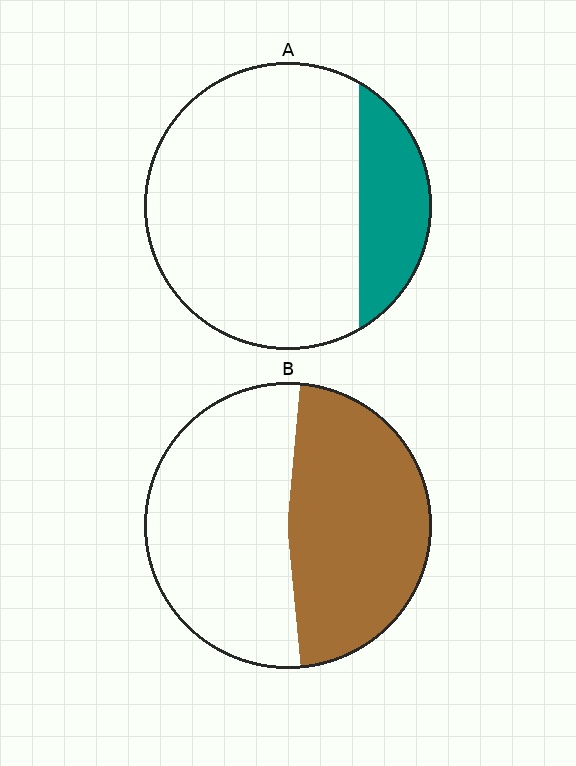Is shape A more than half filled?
No.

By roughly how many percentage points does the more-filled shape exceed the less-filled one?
By roughly 25 percentage points (B over A).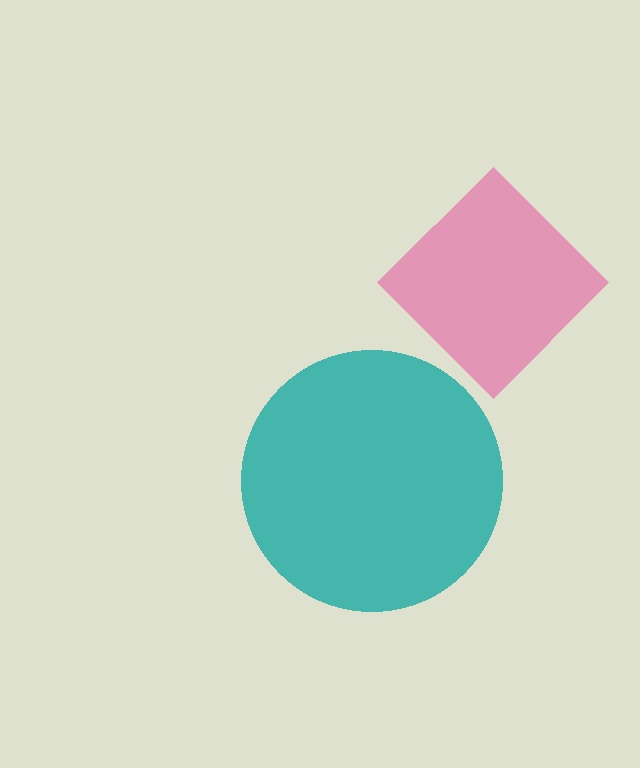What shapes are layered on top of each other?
The layered shapes are: a teal circle, a pink diamond.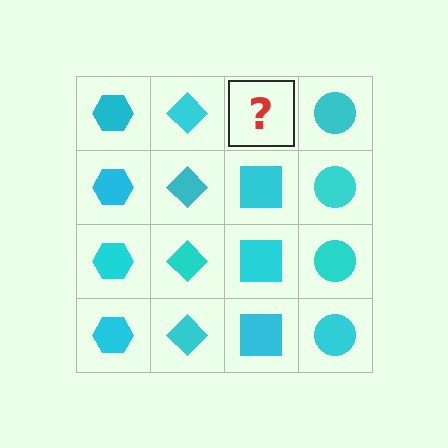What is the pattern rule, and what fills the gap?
The rule is that each column has a consistent shape. The gap should be filled with a cyan square.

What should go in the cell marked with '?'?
The missing cell should contain a cyan square.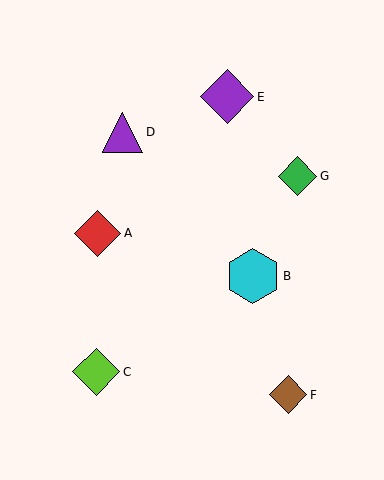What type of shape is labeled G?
Shape G is a green diamond.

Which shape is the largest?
The cyan hexagon (labeled B) is the largest.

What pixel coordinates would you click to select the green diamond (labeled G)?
Click at (298, 176) to select the green diamond G.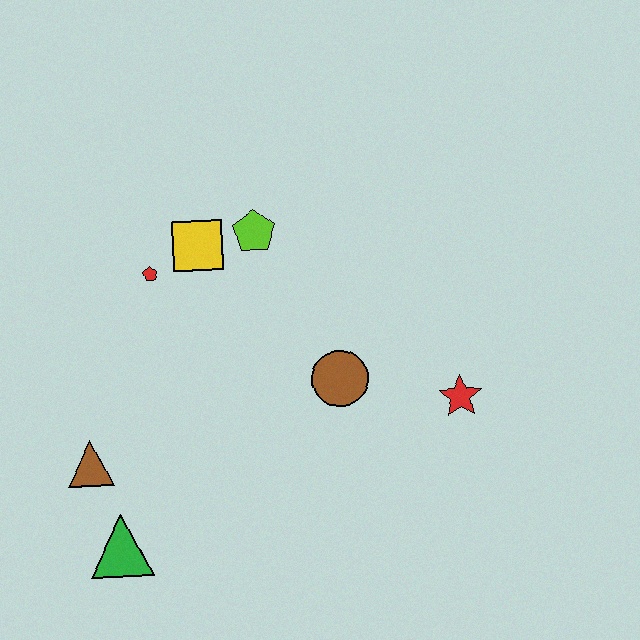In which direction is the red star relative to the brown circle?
The red star is to the right of the brown circle.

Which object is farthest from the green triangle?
The red star is farthest from the green triangle.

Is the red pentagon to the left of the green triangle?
No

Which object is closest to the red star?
The brown circle is closest to the red star.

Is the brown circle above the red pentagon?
No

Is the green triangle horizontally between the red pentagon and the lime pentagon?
No